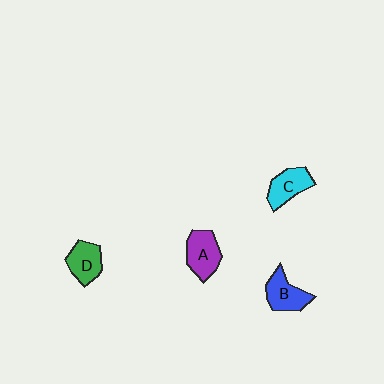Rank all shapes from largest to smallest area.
From largest to smallest: A (purple), B (blue), C (cyan), D (green).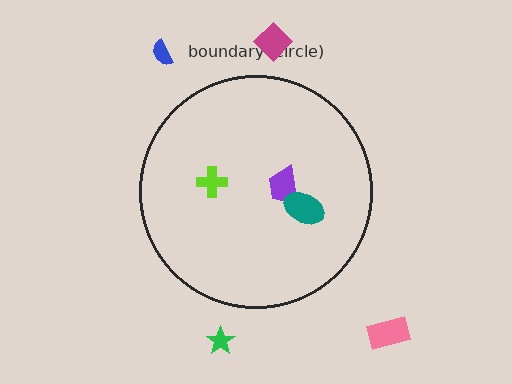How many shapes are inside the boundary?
3 inside, 4 outside.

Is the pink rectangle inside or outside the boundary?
Outside.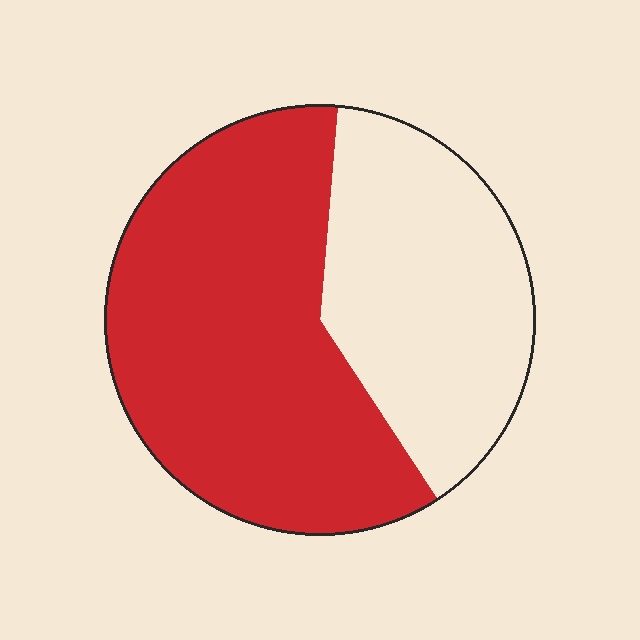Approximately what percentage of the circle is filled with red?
Approximately 60%.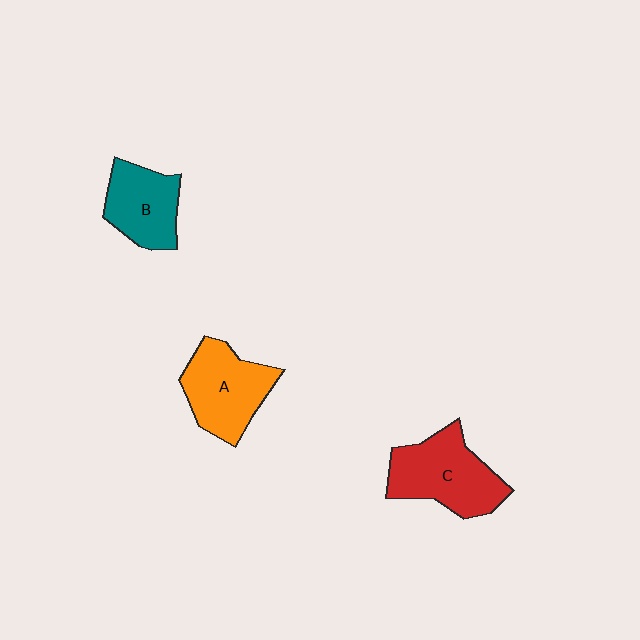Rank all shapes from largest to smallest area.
From largest to smallest: C (red), A (orange), B (teal).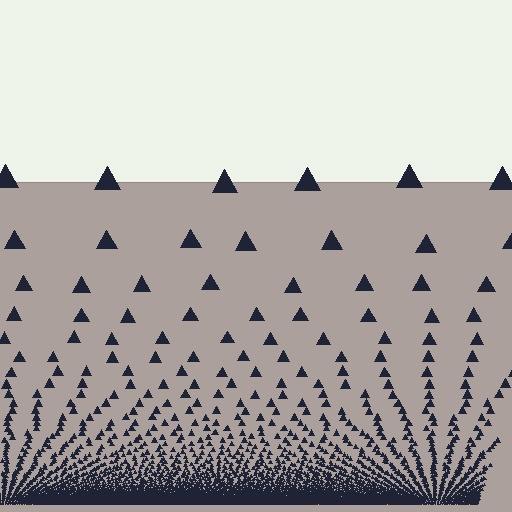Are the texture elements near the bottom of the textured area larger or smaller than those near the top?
Smaller. The gradient is inverted — elements near the bottom are smaller and denser.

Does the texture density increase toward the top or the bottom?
Density increases toward the bottom.